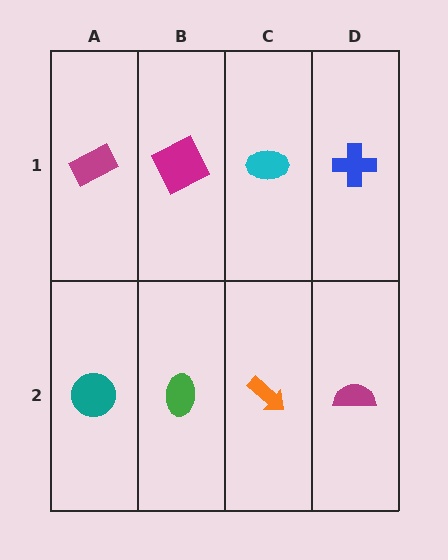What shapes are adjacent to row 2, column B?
A magenta square (row 1, column B), a teal circle (row 2, column A), an orange arrow (row 2, column C).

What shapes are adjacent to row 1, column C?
An orange arrow (row 2, column C), a magenta square (row 1, column B), a blue cross (row 1, column D).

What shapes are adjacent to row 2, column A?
A magenta rectangle (row 1, column A), a green ellipse (row 2, column B).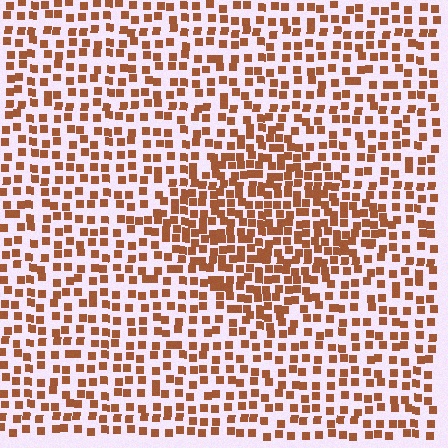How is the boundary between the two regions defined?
The boundary is defined by a change in element density (approximately 1.8x ratio). All elements are the same color, size, and shape.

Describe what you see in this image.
The image contains small brown elements arranged at two different densities. A diamond-shaped region is visible where the elements are more densely packed than the surrounding area.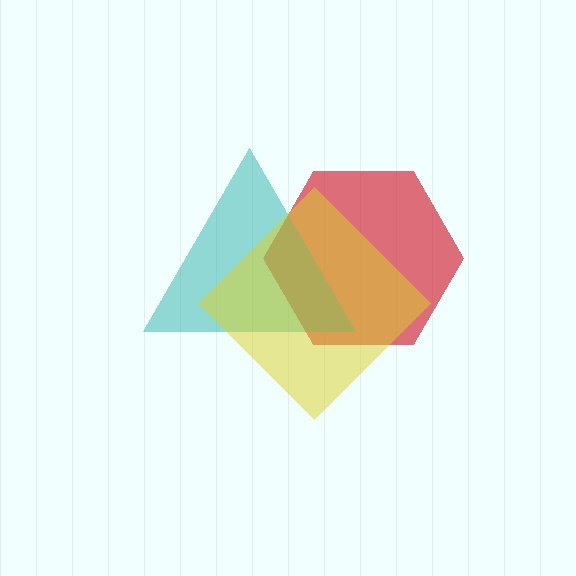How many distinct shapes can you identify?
There are 3 distinct shapes: a red hexagon, a teal triangle, a yellow diamond.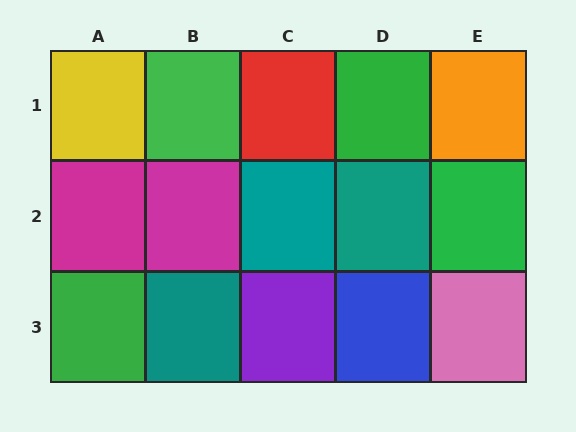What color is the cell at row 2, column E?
Green.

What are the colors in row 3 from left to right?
Green, teal, purple, blue, pink.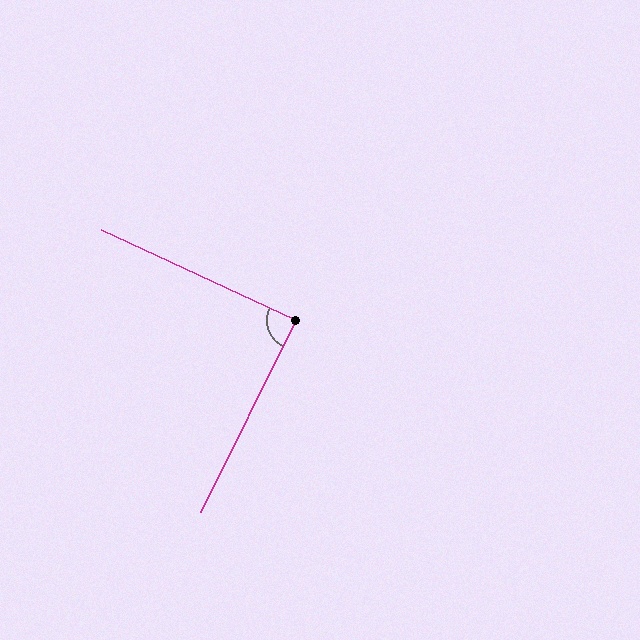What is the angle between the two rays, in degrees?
Approximately 88 degrees.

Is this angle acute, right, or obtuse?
It is approximately a right angle.